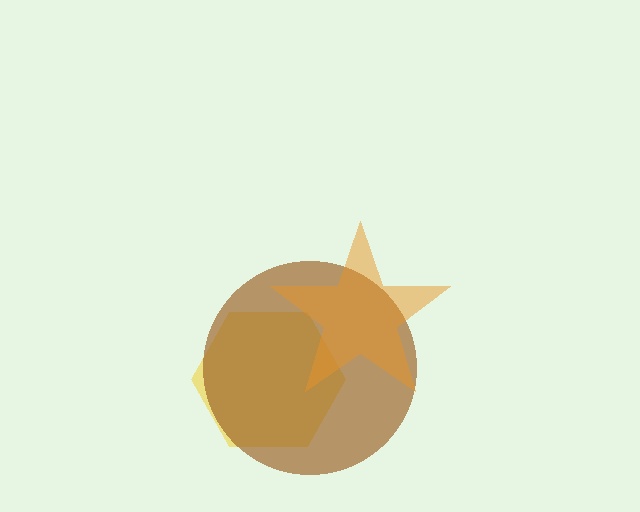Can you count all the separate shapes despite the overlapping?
Yes, there are 3 separate shapes.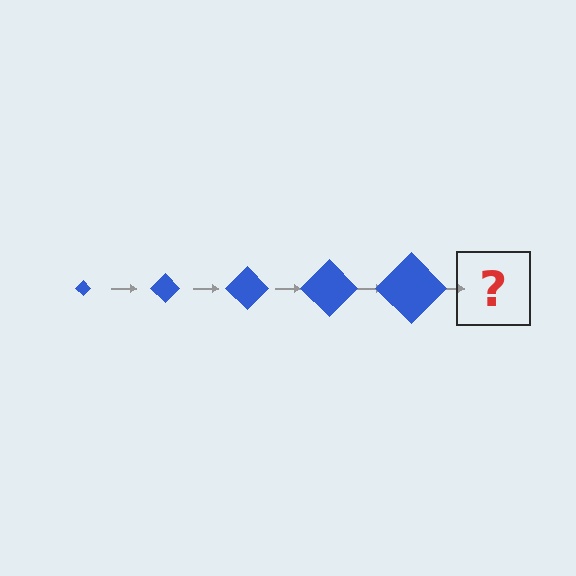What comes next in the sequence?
The next element should be a blue diamond, larger than the previous one.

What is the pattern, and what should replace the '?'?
The pattern is that the diamond gets progressively larger each step. The '?' should be a blue diamond, larger than the previous one.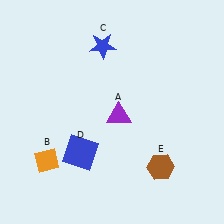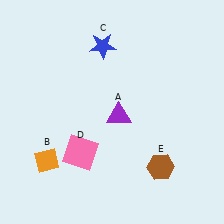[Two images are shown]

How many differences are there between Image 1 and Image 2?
There is 1 difference between the two images.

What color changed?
The square (D) changed from blue in Image 1 to pink in Image 2.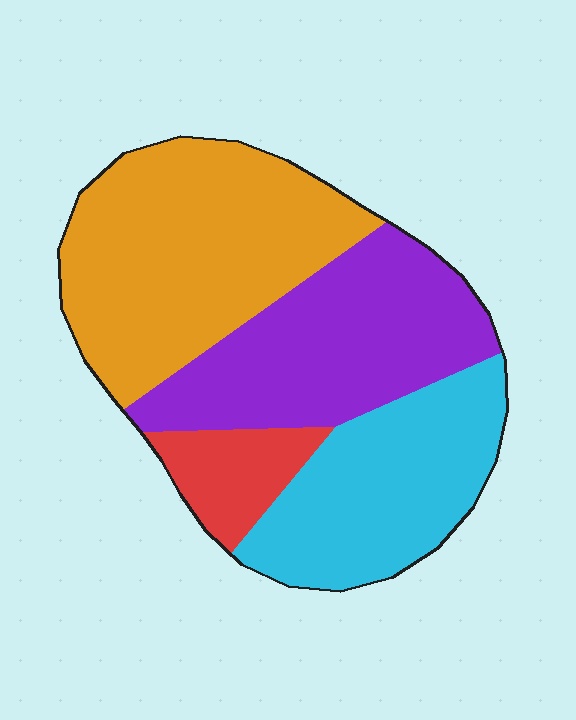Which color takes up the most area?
Orange, at roughly 35%.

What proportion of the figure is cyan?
Cyan covers around 25% of the figure.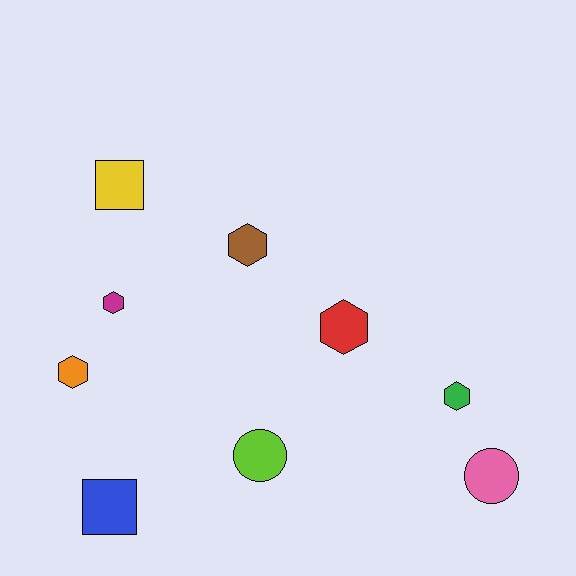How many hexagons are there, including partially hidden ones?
There are 5 hexagons.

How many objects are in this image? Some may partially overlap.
There are 9 objects.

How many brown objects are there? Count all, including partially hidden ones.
There is 1 brown object.